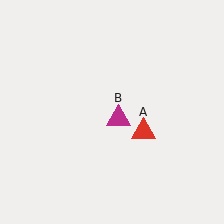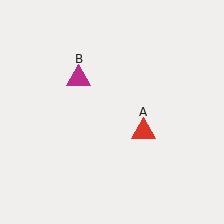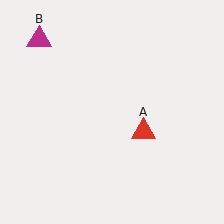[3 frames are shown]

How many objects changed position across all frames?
1 object changed position: magenta triangle (object B).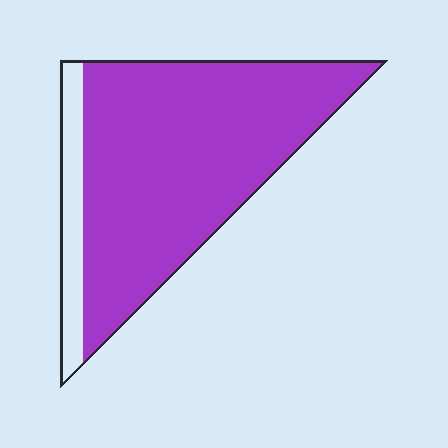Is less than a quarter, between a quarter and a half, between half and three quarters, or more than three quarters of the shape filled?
More than three quarters.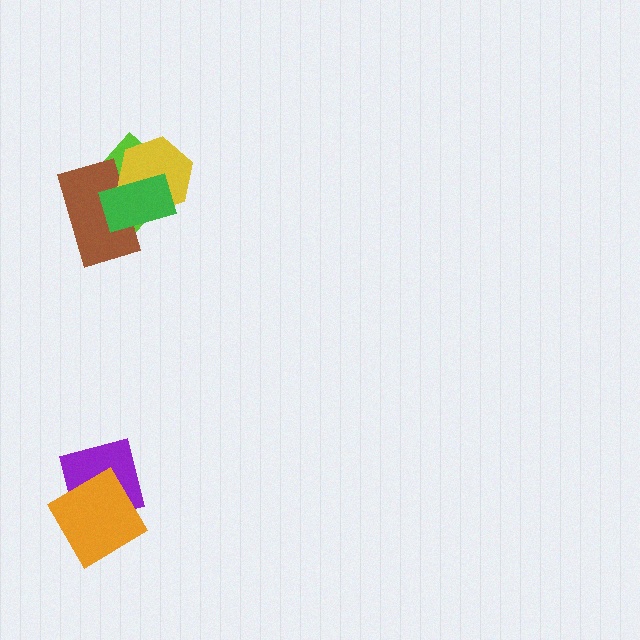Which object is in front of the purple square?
The orange diamond is in front of the purple square.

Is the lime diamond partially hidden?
Yes, it is partially covered by another shape.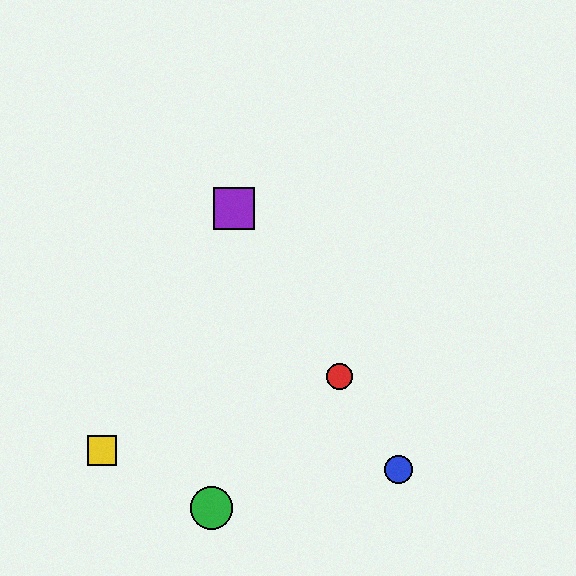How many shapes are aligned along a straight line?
3 shapes (the red circle, the blue circle, the purple square) are aligned along a straight line.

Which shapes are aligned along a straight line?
The red circle, the blue circle, the purple square are aligned along a straight line.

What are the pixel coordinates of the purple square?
The purple square is at (234, 209).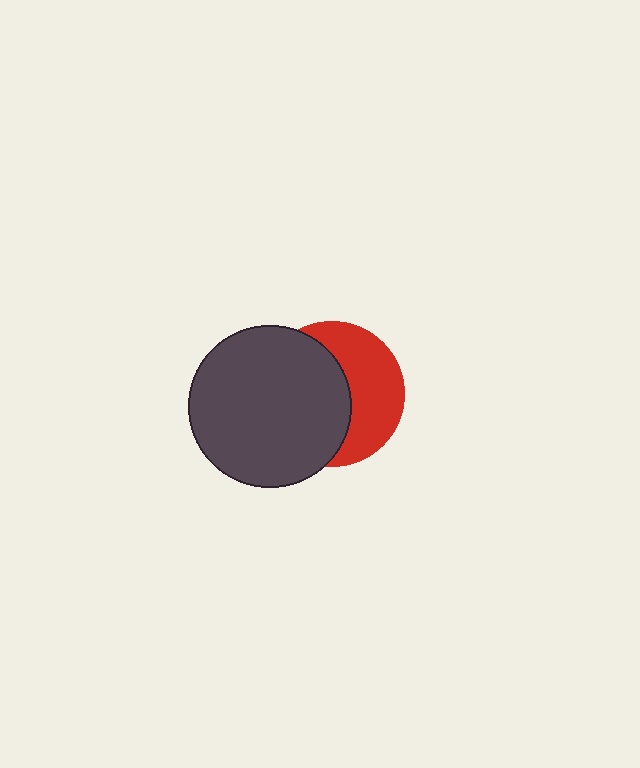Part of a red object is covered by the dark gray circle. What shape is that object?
It is a circle.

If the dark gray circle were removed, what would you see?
You would see the complete red circle.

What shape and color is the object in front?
The object in front is a dark gray circle.